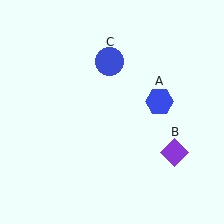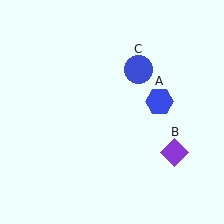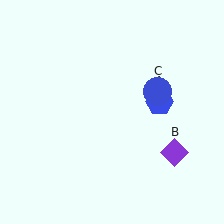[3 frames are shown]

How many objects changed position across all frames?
1 object changed position: blue circle (object C).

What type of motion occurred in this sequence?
The blue circle (object C) rotated clockwise around the center of the scene.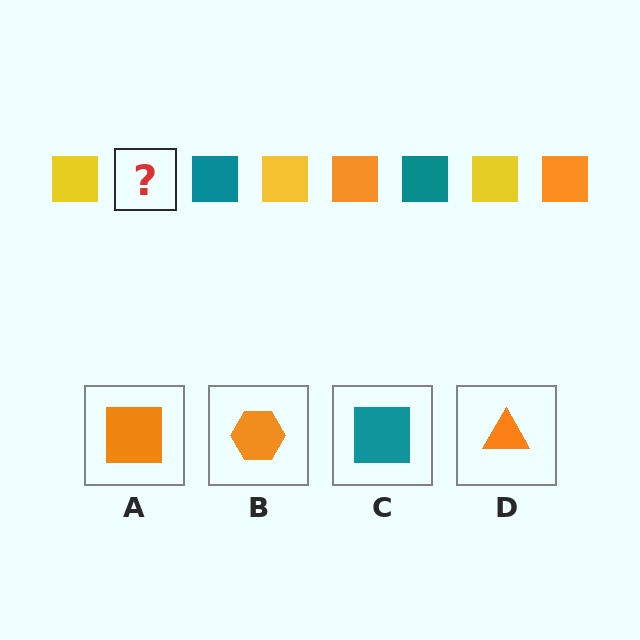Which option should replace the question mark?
Option A.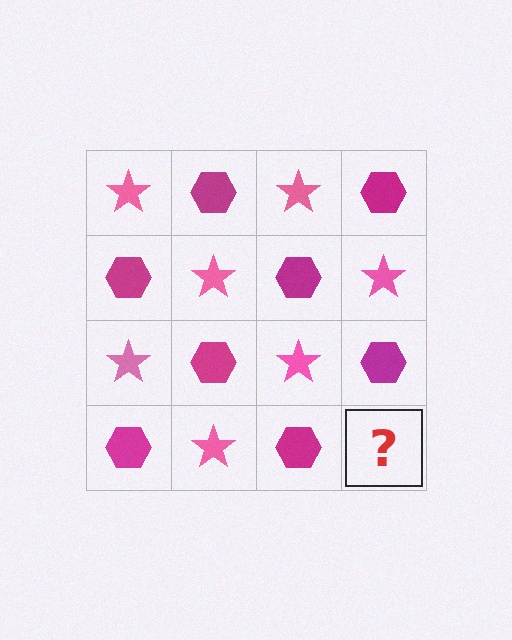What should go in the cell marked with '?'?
The missing cell should contain a pink star.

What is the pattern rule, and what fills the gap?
The rule is that it alternates pink star and magenta hexagon in a checkerboard pattern. The gap should be filled with a pink star.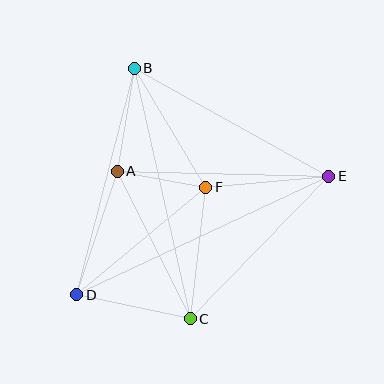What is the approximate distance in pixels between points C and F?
The distance between C and F is approximately 132 pixels.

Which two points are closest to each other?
Points A and F are closest to each other.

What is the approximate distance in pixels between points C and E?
The distance between C and E is approximately 199 pixels.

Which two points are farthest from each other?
Points D and E are farthest from each other.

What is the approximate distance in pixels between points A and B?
The distance between A and B is approximately 104 pixels.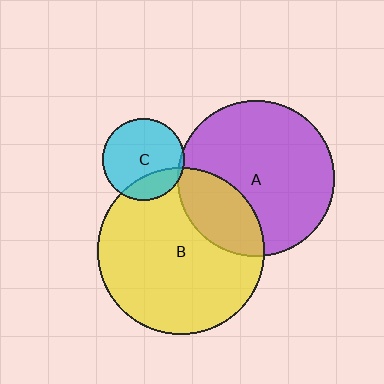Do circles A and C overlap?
Yes.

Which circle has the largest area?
Circle B (yellow).